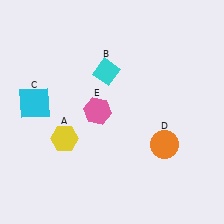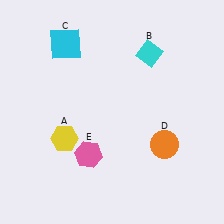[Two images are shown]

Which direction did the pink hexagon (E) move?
The pink hexagon (E) moved down.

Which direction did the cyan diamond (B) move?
The cyan diamond (B) moved right.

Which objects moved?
The objects that moved are: the cyan diamond (B), the cyan square (C), the pink hexagon (E).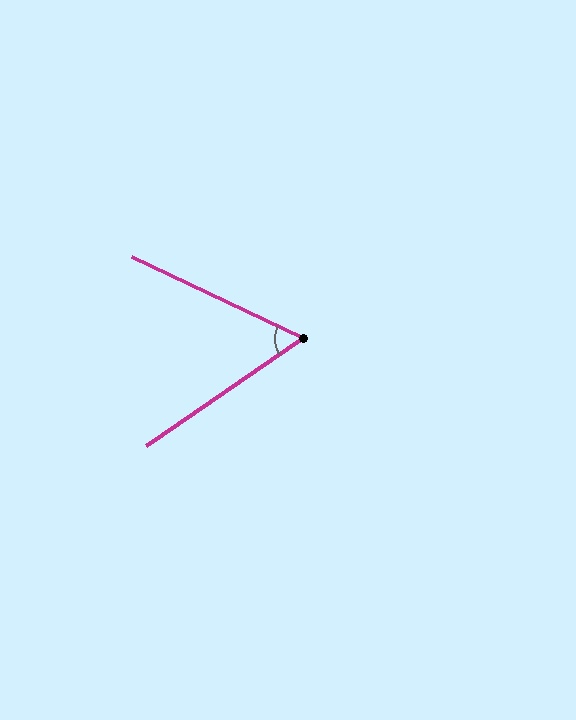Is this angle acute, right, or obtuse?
It is acute.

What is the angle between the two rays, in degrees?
Approximately 60 degrees.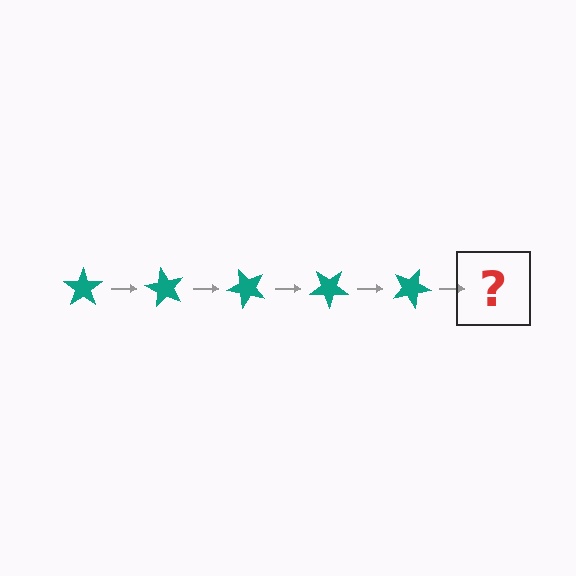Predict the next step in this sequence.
The next step is a teal star rotated 300 degrees.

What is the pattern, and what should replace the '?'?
The pattern is that the star rotates 60 degrees each step. The '?' should be a teal star rotated 300 degrees.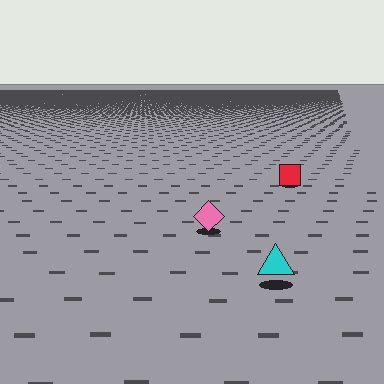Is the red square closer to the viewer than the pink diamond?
No. The pink diamond is closer — you can tell from the texture gradient: the ground texture is coarser near it.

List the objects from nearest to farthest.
From nearest to farthest: the cyan triangle, the pink diamond, the red square.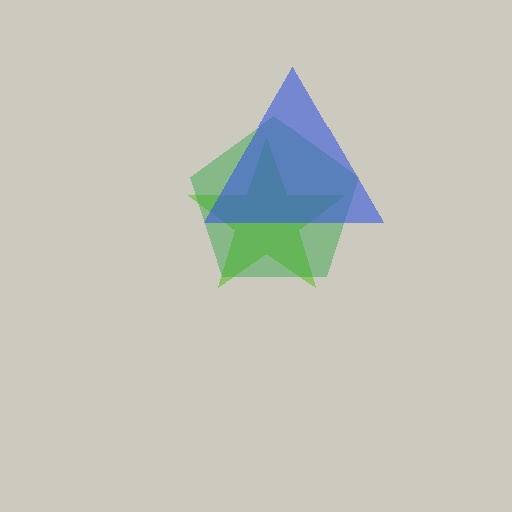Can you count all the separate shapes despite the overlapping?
Yes, there are 3 separate shapes.